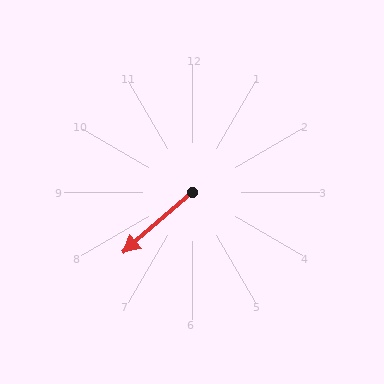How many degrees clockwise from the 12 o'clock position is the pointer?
Approximately 229 degrees.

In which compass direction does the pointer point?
Southwest.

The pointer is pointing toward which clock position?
Roughly 8 o'clock.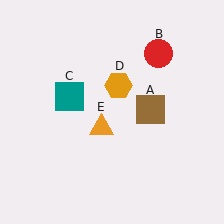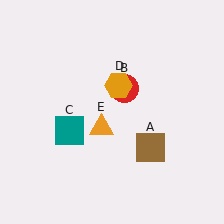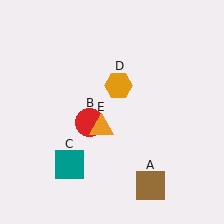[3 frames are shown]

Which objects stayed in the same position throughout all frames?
Orange hexagon (object D) and orange triangle (object E) remained stationary.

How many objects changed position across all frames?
3 objects changed position: brown square (object A), red circle (object B), teal square (object C).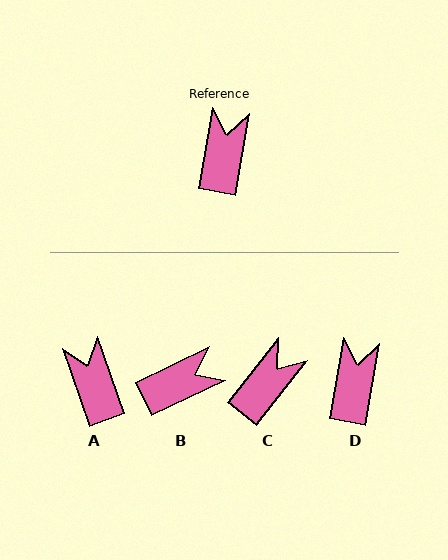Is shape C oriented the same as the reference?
No, it is off by about 28 degrees.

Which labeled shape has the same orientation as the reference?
D.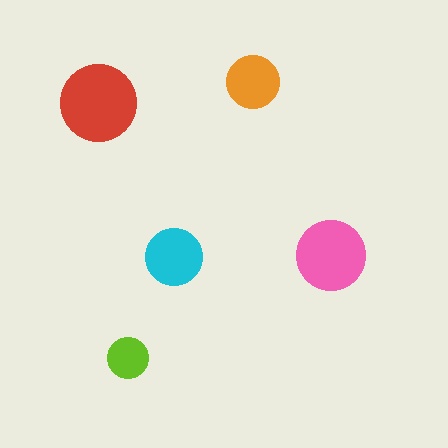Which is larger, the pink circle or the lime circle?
The pink one.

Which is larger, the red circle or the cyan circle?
The red one.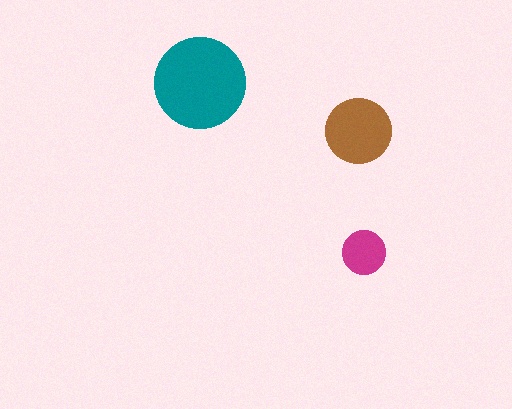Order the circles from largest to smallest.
the teal one, the brown one, the magenta one.